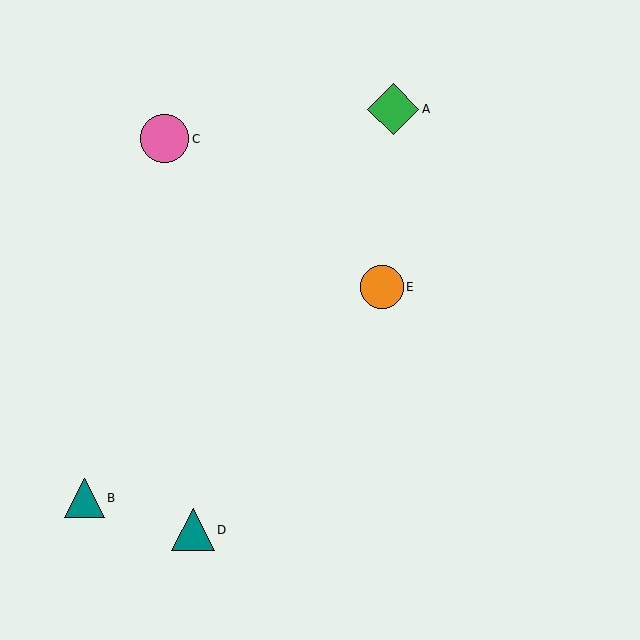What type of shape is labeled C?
Shape C is a pink circle.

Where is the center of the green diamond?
The center of the green diamond is at (393, 109).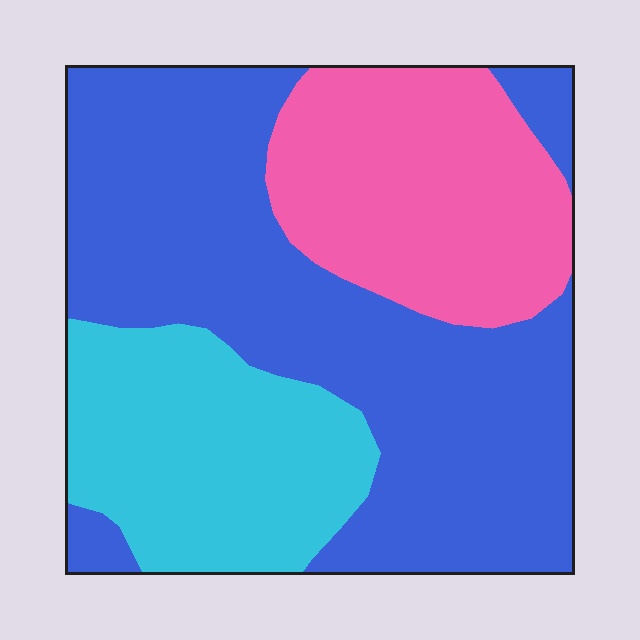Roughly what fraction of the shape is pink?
Pink covers roughly 25% of the shape.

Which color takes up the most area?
Blue, at roughly 50%.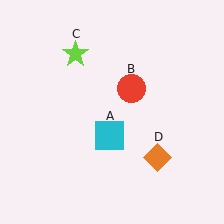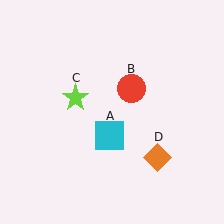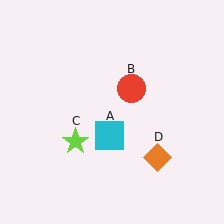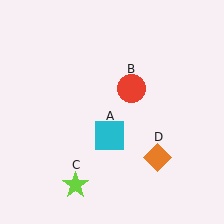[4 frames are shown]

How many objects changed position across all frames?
1 object changed position: lime star (object C).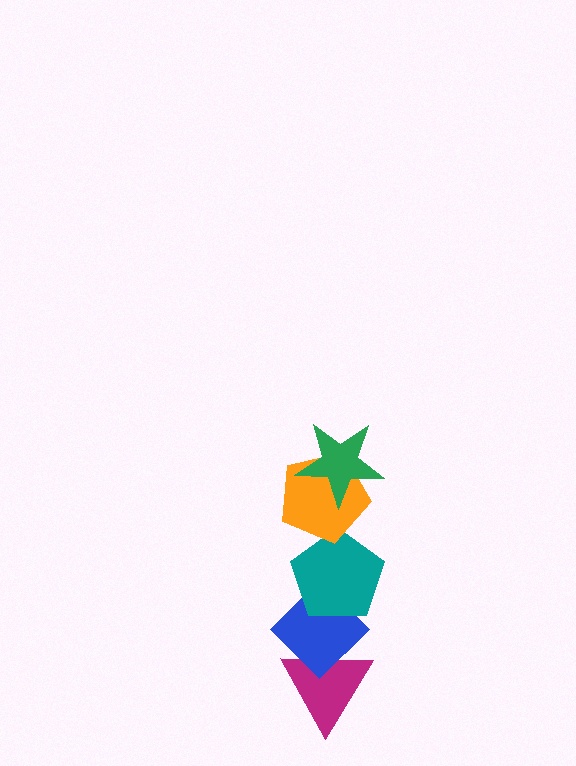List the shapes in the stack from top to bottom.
From top to bottom: the green star, the orange pentagon, the teal pentagon, the blue diamond, the magenta triangle.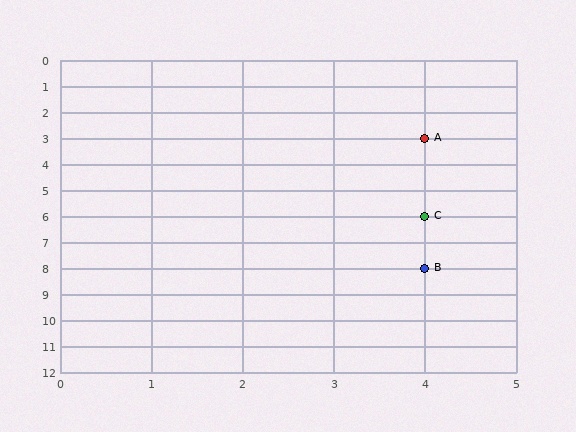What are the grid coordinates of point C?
Point C is at grid coordinates (4, 6).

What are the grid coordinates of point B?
Point B is at grid coordinates (4, 8).